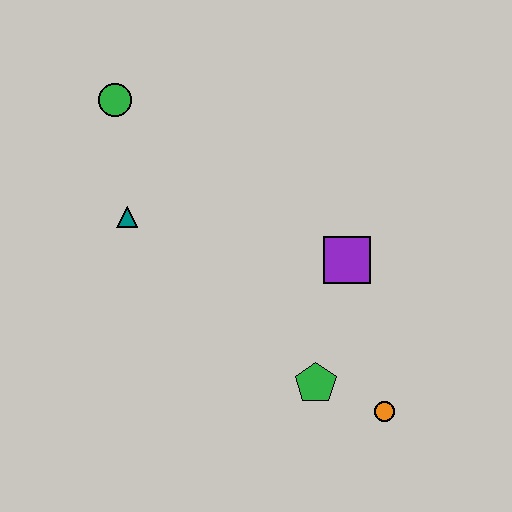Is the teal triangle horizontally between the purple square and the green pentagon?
No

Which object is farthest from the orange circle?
The green circle is farthest from the orange circle.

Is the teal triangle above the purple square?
Yes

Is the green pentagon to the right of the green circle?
Yes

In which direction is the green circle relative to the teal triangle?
The green circle is above the teal triangle.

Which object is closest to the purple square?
The green pentagon is closest to the purple square.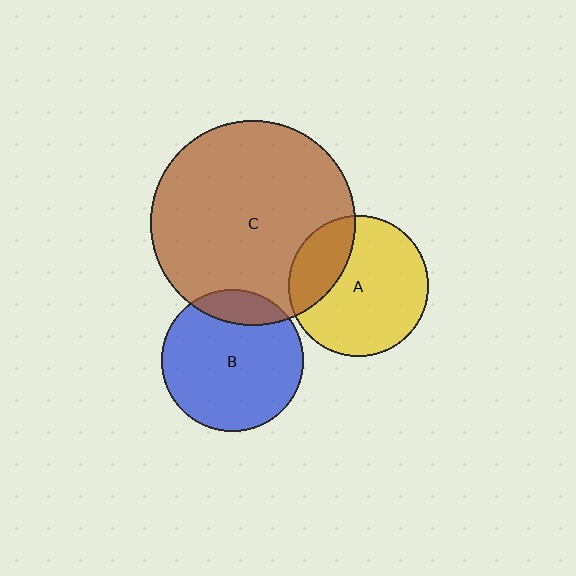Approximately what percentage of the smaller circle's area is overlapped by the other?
Approximately 25%.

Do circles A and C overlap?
Yes.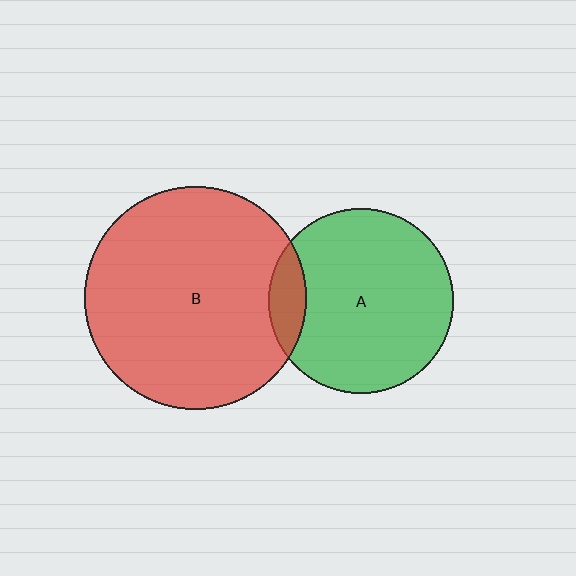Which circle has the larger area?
Circle B (red).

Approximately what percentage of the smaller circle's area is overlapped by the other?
Approximately 10%.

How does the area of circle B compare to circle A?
Approximately 1.4 times.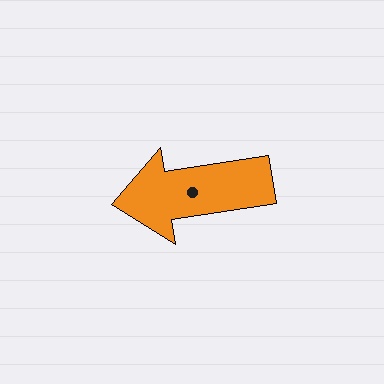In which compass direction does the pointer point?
West.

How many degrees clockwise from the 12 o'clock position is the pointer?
Approximately 261 degrees.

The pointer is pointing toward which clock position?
Roughly 9 o'clock.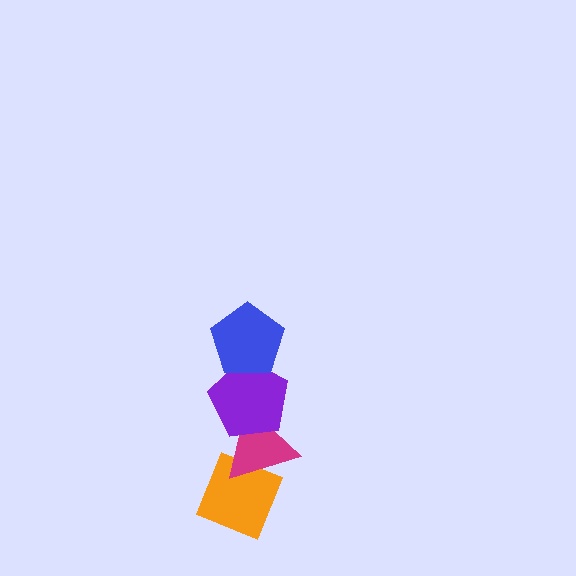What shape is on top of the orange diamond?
The magenta triangle is on top of the orange diamond.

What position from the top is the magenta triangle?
The magenta triangle is 3rd from the top.